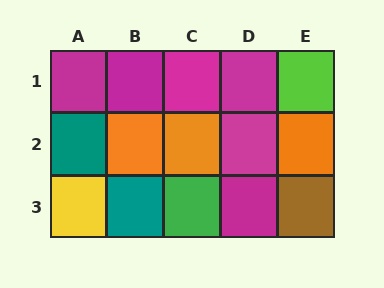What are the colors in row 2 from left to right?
Teal, orange, orange, magenta, orange.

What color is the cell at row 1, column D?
Magenta.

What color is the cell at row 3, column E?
Brown.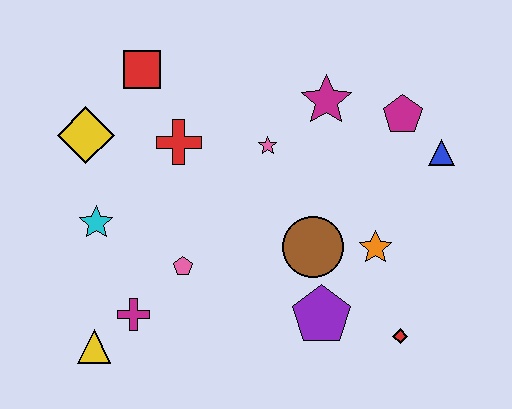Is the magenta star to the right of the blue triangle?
No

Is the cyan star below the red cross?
Yes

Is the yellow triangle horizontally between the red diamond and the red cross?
No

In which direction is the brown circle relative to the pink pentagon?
The brown circle is to the right of the pink pentagon.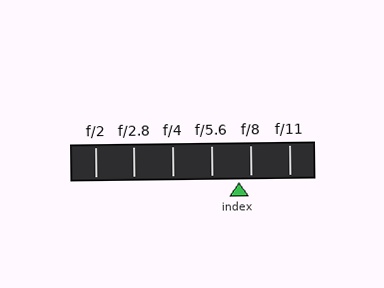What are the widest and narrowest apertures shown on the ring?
The widest aperture shown is f/2 and the narrowest is f/11.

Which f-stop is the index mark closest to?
The index mark is closest to f/8.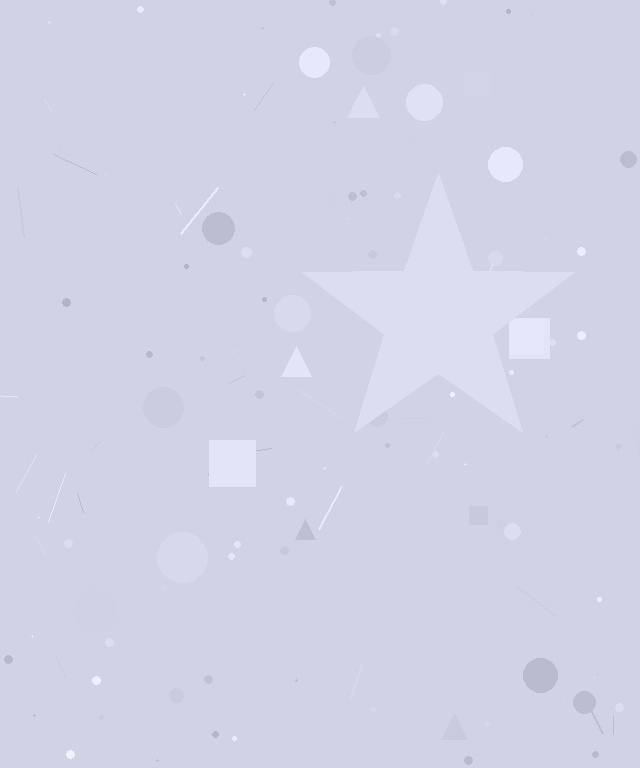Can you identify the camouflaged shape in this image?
The camouflaged shape is a star.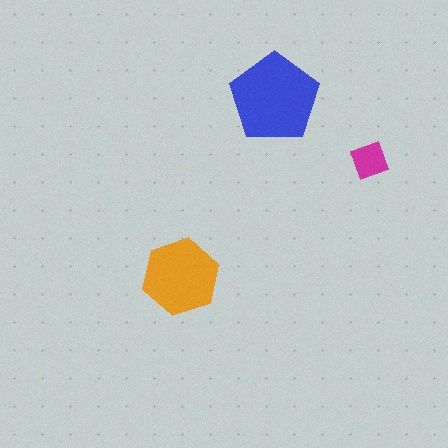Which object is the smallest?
The magenta diamond.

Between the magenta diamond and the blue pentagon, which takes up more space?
The blue pentagon.